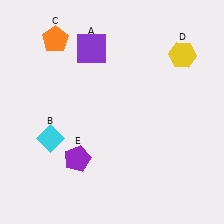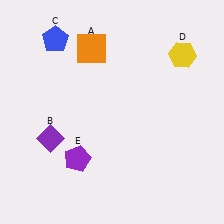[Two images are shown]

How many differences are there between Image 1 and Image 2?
There are 3 differences between the two images.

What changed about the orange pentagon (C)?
In Image 1, C is orange. In Image 2, it changed to blue.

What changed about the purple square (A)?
In Image 1, A is purple. In Image 2, it changed to orange.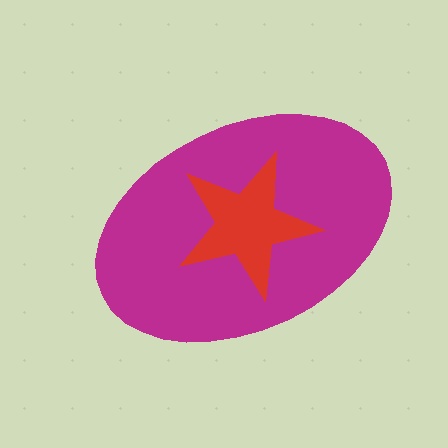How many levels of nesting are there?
2.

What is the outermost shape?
The magenta ellipse.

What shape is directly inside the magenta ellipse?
The red star.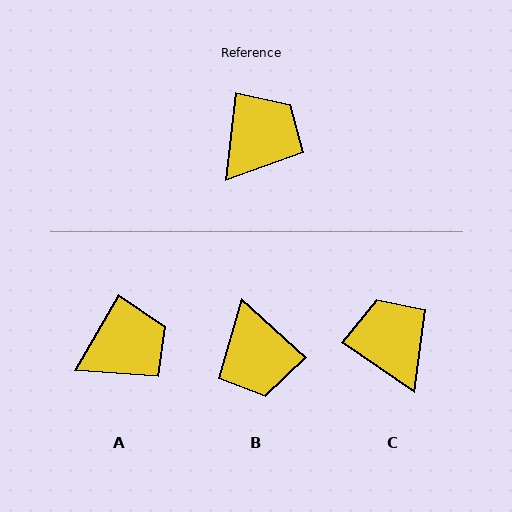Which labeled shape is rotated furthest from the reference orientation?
B, about 125 degrees away.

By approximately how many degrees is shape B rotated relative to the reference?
Approximately 125 degrees clockwise.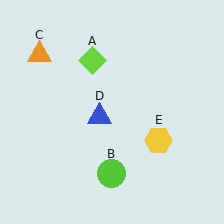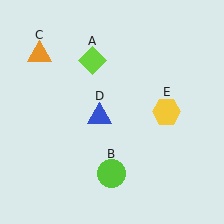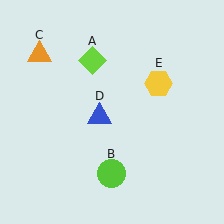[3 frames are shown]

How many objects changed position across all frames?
1 object changed position: yellow hexagon (object E).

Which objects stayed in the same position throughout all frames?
Lime diamond (object A) and lime circle (object B) and orange triangle (object C) and blue triangle (object D) remained stationary.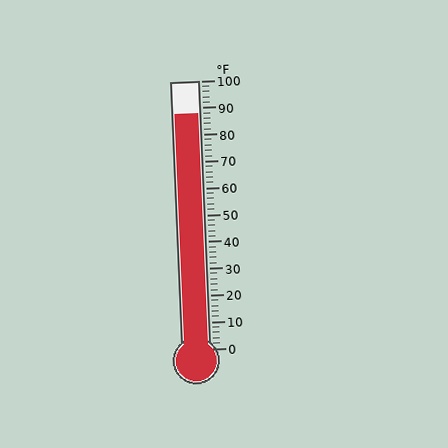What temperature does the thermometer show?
The thermometer shows approximately 88°F.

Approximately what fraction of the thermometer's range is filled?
The thermometer is filled to approximately 90% of its range.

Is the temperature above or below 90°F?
The temperature is below 90°F.